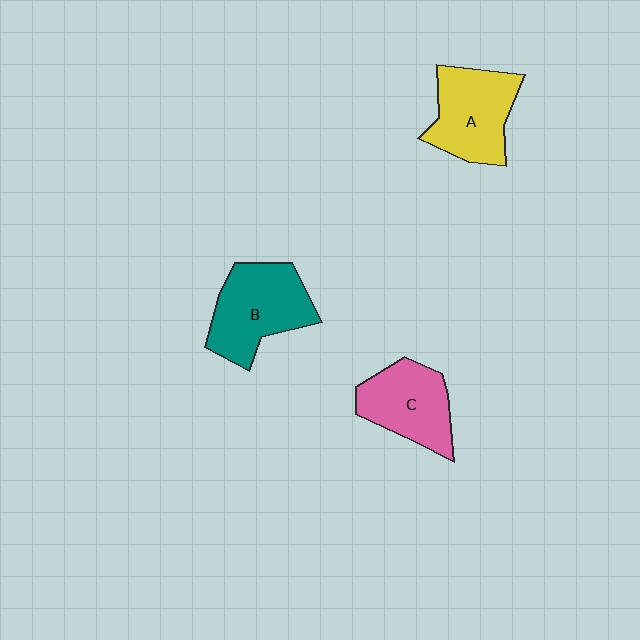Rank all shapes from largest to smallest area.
From largest to smallest: B (teal), A (yellow), C (pink).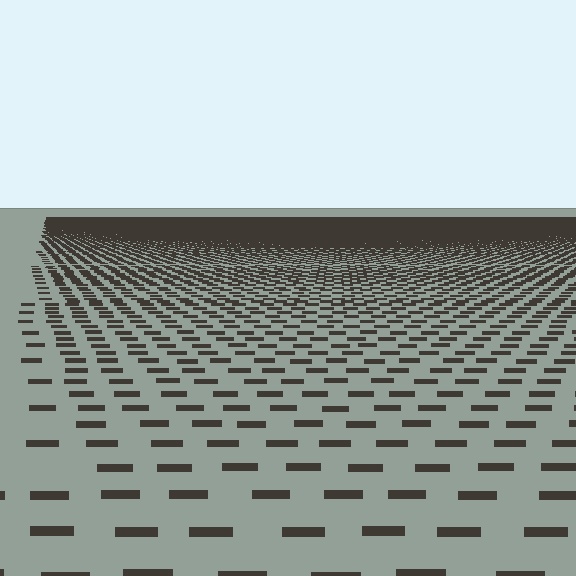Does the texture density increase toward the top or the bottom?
Density increases toward the top.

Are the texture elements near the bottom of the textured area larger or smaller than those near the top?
Larger. Near the bottom, elements are closer to the viewer and appear at a bigger on-screen size.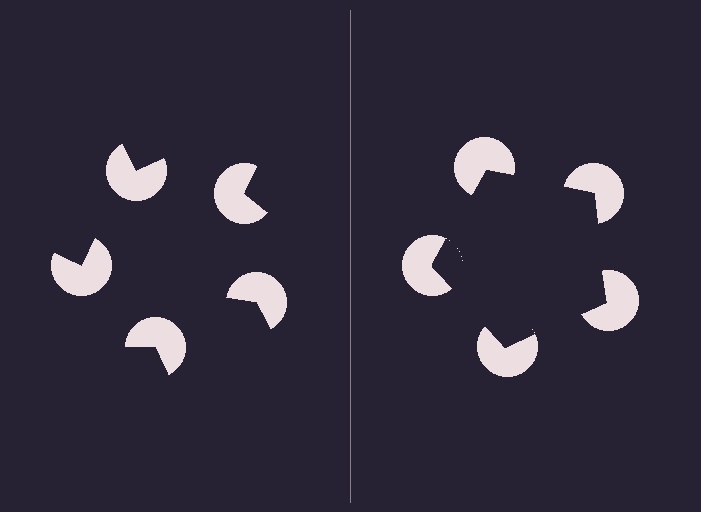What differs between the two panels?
The pac-man discs are positioned identically on both sides; only the wedge orientations differ. On the right they align to a pentagon; on the left they are misaligned.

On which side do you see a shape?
An illusory pentagon appears on the right side. On the left side the wedge cuts are rotated, so no coherent shape forms.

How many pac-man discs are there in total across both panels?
10 — 5 on each side.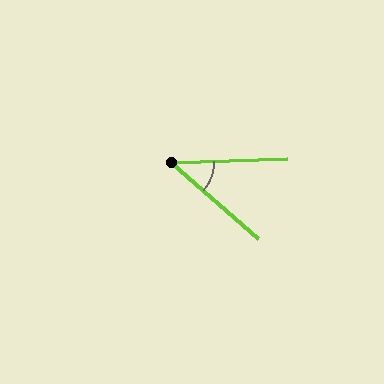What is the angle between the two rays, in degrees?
Approximately 43 degrees.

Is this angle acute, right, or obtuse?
It is acute.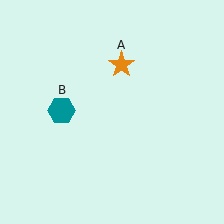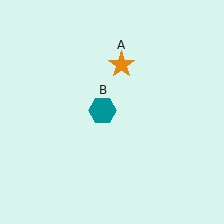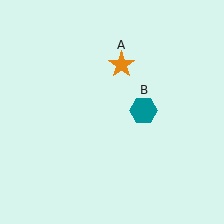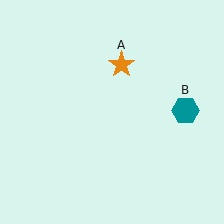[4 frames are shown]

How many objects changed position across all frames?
1 object changed position: teal hexagon (object B).